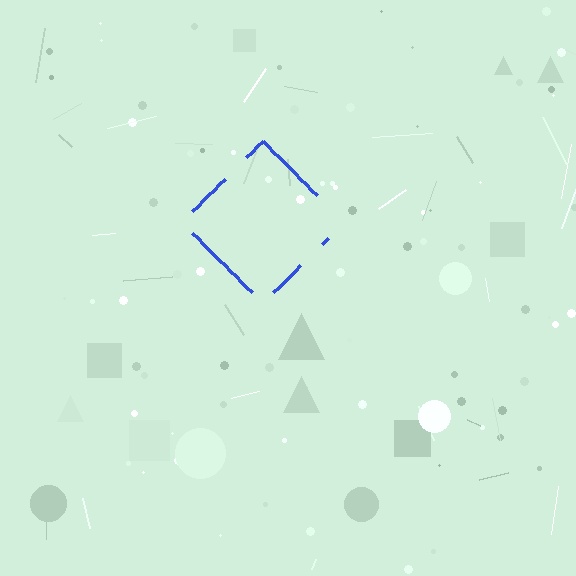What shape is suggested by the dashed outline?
The dashed outline suggests a diamond.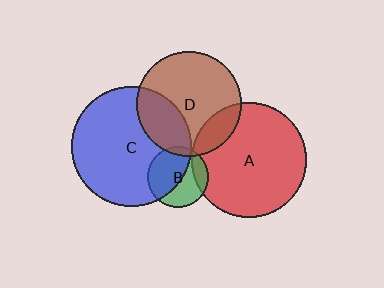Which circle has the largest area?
Circle C (blue).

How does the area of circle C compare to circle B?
Approximately 3.9 times.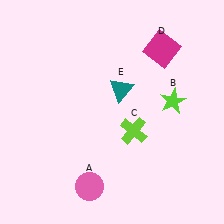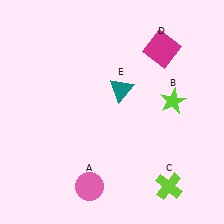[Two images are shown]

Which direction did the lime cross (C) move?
The lime cross (C) moved down.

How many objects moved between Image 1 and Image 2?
1 object moved between the two images.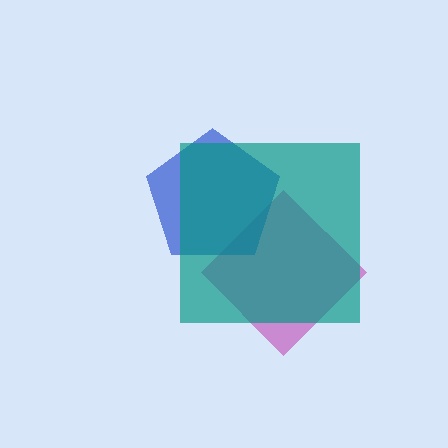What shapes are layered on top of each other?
The layered shapes are: a magenta diamond, a blue pentagon, a teal square.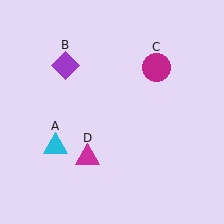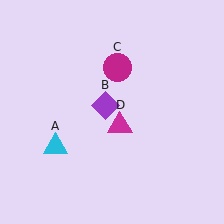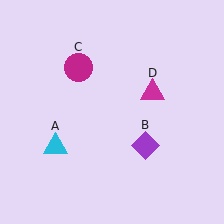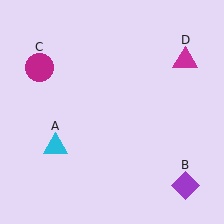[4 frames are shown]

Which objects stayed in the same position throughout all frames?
Cyan triangle (object A) remained stationary.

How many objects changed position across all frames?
3 objects changed position: purple diamond (object B), magenta circle (object C), magenta triangle (object D).